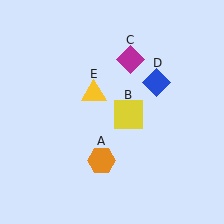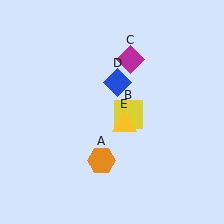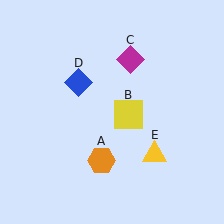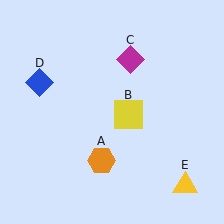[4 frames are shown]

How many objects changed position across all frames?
2 objects changed position: blue diamond (object D), yellow triangle (object E).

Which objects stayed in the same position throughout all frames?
Orange hexagon (object A) and yellow square (object B) and magenta diamond (object C) remained stationary.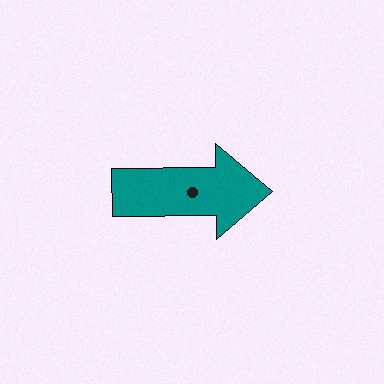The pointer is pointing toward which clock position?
Roughly 3 o'clock.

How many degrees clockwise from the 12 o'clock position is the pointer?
Approximately 90 degrees.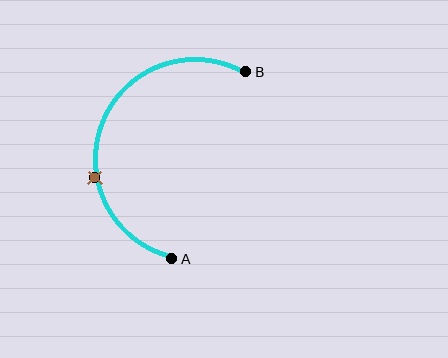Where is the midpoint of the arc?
The arc midpoint is the point on the curve farthest from the straight line joining A and B. It sits to the left of that line.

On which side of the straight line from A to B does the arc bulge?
The arc bulges to the left of the straight line connecting A and B.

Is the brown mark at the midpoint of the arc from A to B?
No. The brown mark lies on the arc but is closer to endpoint A. The arc midpoint would be at the point on the curve equidistant along the arc from both A and B.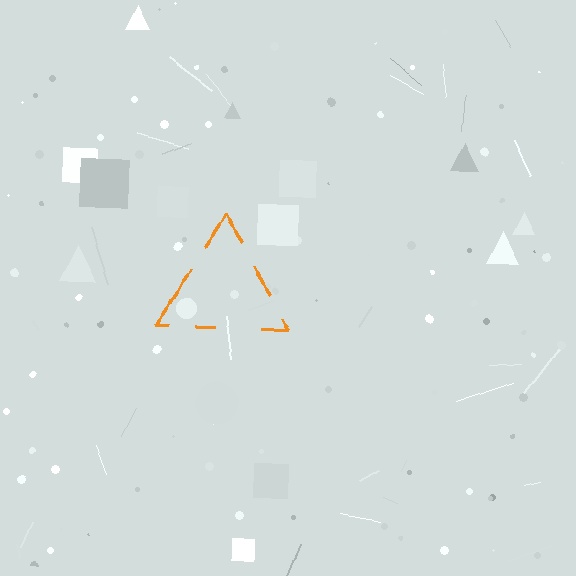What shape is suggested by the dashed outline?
The dashed outline suggests a triangle.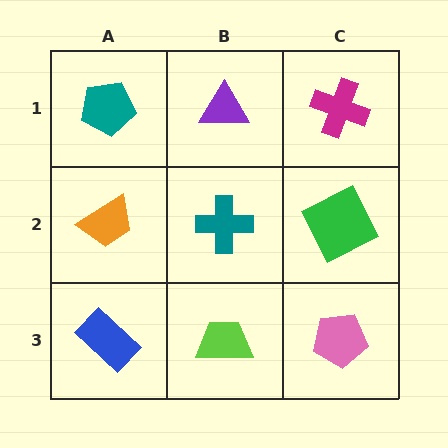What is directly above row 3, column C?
A green square.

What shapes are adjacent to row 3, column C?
A green square (row 2, column C), a lime trapezoid (row 3, column B).